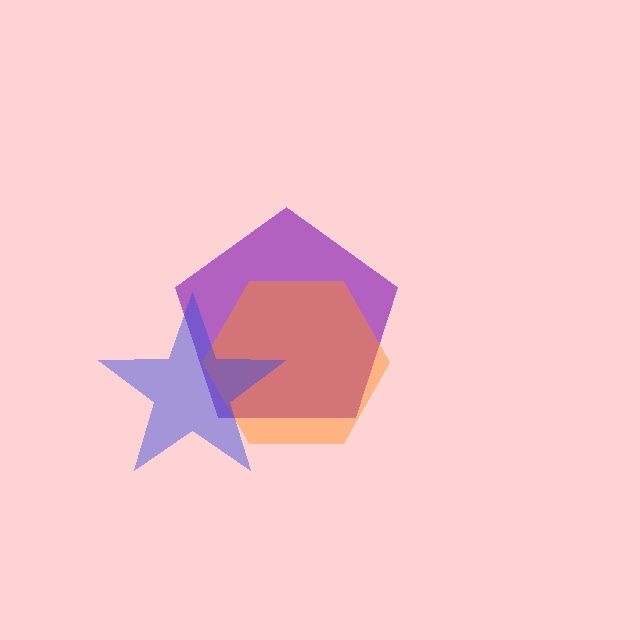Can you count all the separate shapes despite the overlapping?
Yes, there are 3 separate shapes.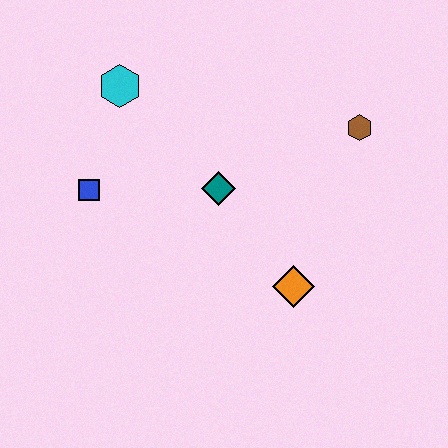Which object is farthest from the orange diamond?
The cyan hexagon is farthest from the orange diamond.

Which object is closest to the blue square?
The cyan hexagon is closest to the blue square.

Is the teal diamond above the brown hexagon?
No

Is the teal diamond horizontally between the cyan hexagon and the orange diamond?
Yes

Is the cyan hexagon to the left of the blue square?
No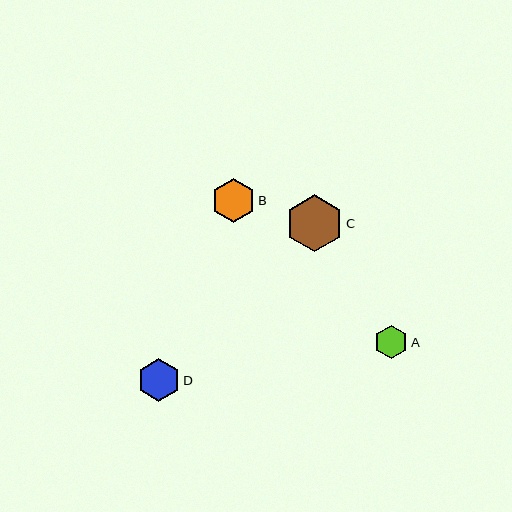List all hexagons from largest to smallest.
From largest to smallest: C, B, D, A.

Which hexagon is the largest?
Hexagon C is the largest with a size of approximately 57 pixels.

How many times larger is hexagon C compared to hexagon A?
Hexagon C is approximately 1.7 times the size of hexagon A.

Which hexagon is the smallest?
Hexagon A is the smallest with a size of approximately 33 pixels.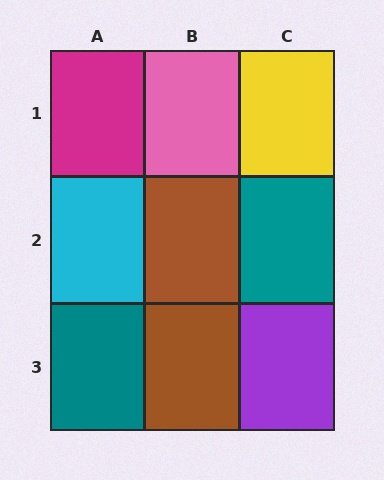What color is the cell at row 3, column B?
Brown.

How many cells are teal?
2 cells are teal.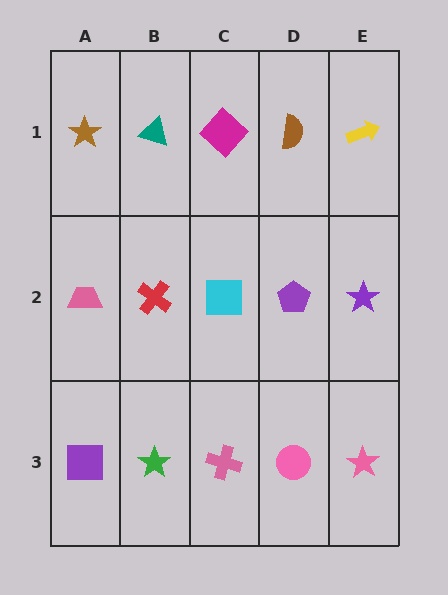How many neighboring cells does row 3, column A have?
2.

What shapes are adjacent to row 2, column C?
A magenta diamond (row 1, column C), a pink cross (row 3, column C), a red cross (row 2, column B), a purple pentagon (row 2, column D).